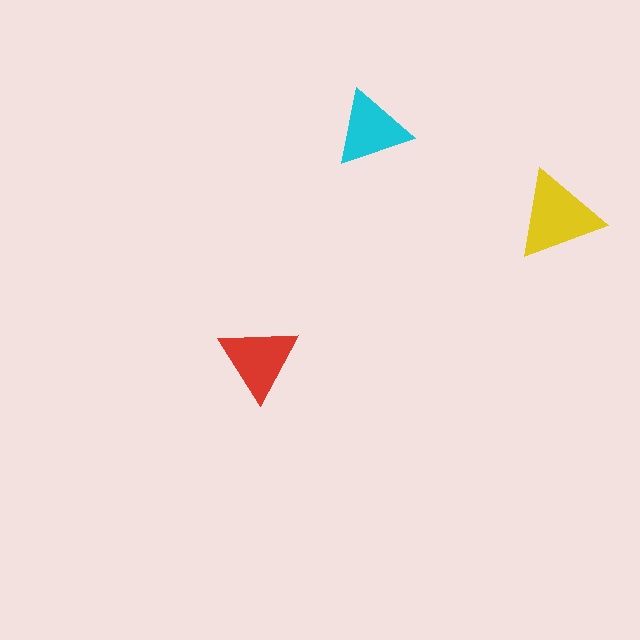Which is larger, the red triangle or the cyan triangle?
The red one.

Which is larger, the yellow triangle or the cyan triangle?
The yellow one.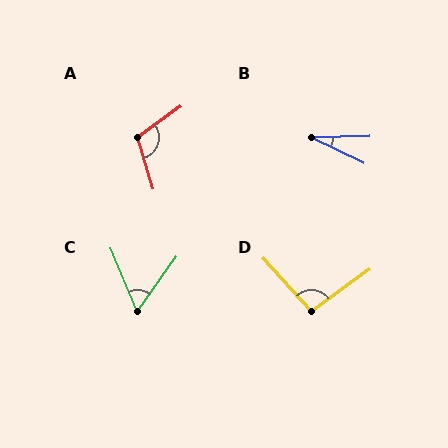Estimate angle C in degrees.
Approximately 59 degrees.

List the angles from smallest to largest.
B (27°), C (59°), D (96°), A (109°).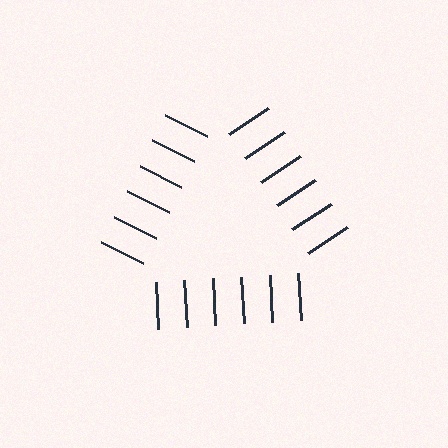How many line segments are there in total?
18 — 6 along each of the 3 edges.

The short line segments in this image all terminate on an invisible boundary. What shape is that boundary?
An illusory triangle — the line segments terminate on its edges but no continuous stroke is drawn.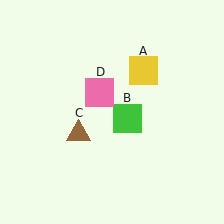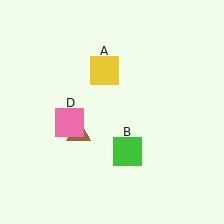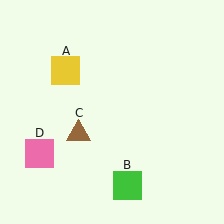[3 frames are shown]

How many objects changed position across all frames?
3 objects changed position: yellow square (object A), green square (object B), pink square (object D).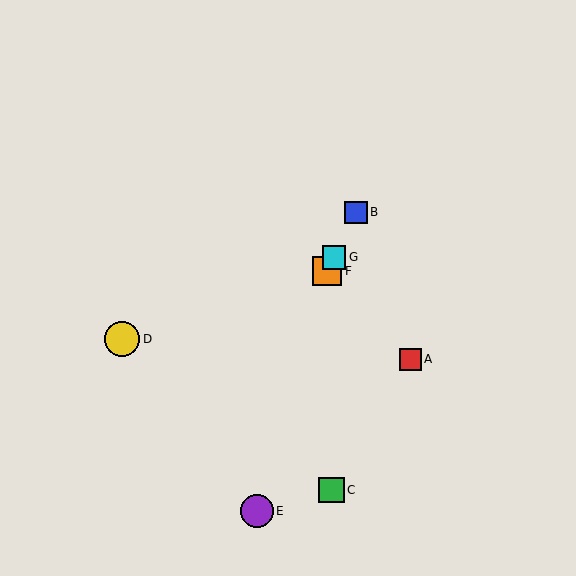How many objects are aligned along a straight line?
3 objects (B, F, G) are aligned along a straight line.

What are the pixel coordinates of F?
Object F is at (327, 271).